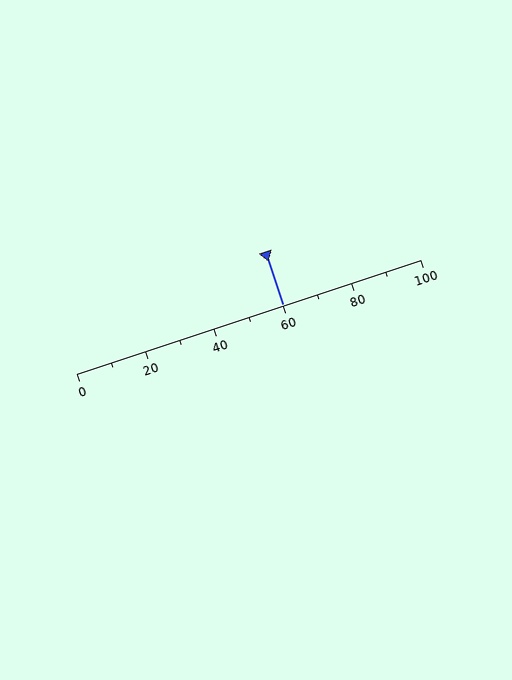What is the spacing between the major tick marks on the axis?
The major ticks are spaced 20 apart.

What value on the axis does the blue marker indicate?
The marker indicates approximately 60.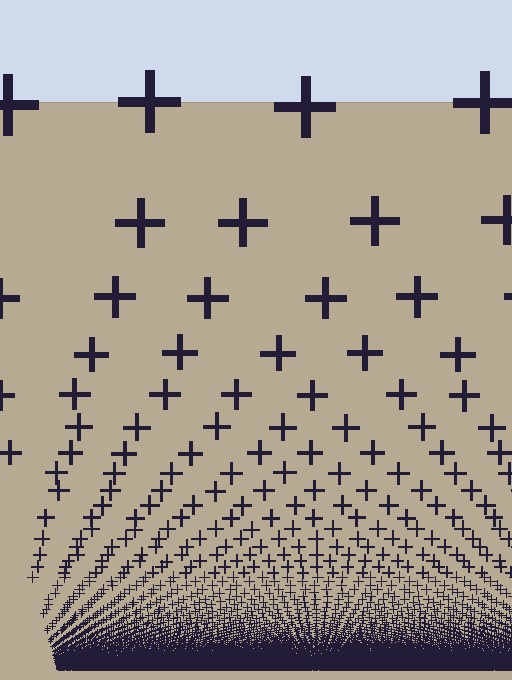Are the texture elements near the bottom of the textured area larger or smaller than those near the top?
Smaller. The gradient is inverted — elements near the bottom are smaller and denser.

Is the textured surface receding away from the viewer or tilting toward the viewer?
The surface appears to tilt toward the viewer. Texture elements get larger and sparser toward the top.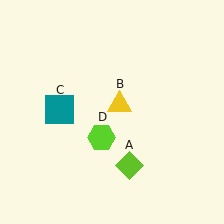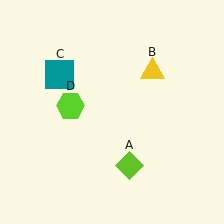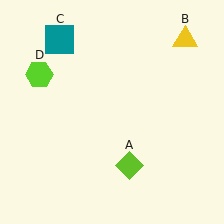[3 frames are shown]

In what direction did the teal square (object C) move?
The teal square (object C) moved up.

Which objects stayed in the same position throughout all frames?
Lime diamond (object A) remained stationary.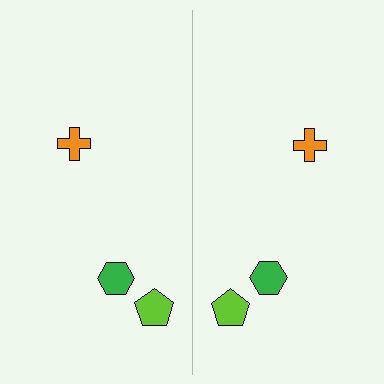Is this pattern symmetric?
Yes, this pattern has bilateral (reflection) symmetry.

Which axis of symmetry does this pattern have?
The pattern has a vertical axis of symmetry running through the center of the image.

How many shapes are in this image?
There are 6 shapes in this image.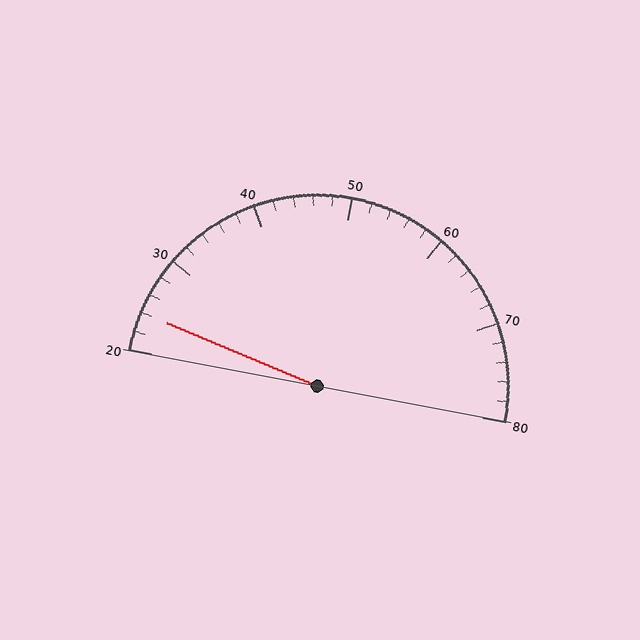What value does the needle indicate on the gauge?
The needle indicates approximately 24.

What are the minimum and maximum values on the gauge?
The gauge ranges from 20 to 80.